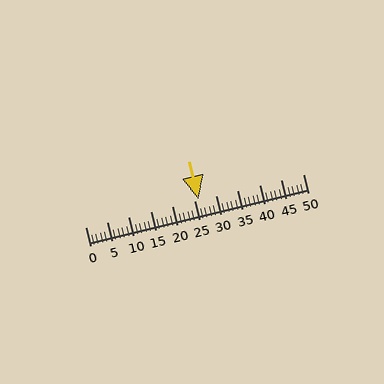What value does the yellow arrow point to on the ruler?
The yellow arrow points to approximately 26.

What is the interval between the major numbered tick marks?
The major tick marks are spaced 5 units apart.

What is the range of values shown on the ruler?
The ruler shows values from 0 to 50.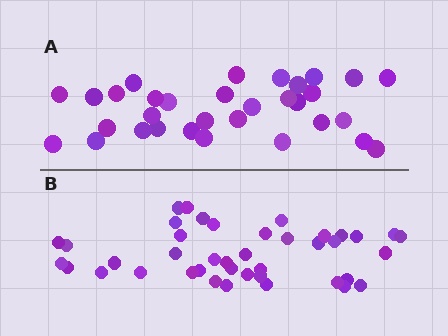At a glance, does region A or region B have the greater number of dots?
Region B (the bottom region) has more dots.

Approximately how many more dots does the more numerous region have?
Region B has roughly 8 or so more dots than region A.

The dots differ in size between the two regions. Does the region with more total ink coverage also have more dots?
No. Region A has more total ink coverage because its dots are larger, but region B actually contains more individual dots. Total area can be misleading — the number of items is what matters here.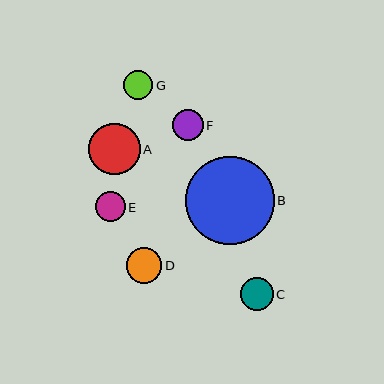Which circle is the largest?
Circle B is the largest with a size of approximately 89 pixels.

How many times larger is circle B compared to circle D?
Circle B is approximately 2.5 times the size of circle D.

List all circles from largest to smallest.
From largest to smallest: B, A, D, C, F, E, G.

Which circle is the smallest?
Circle G is the smallest with a size of approximately 29 pixels.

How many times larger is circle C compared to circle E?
Circle C is approximately 1.1 times the size of circle E.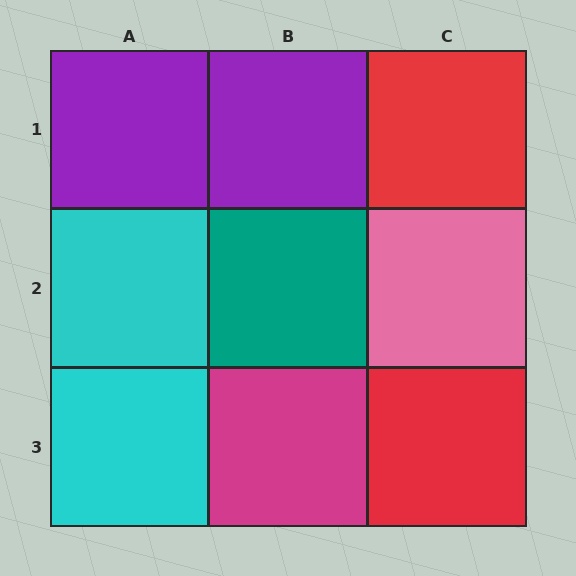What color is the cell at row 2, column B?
Teal.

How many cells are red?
2 cells are red.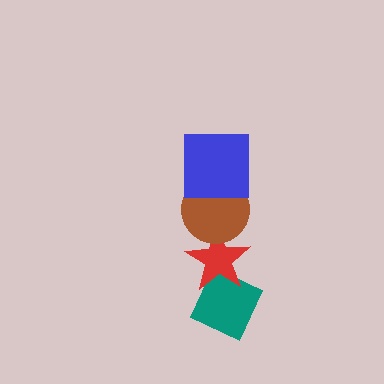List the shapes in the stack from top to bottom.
From top to bottom: the blue square, the brown circle, the red star, the teal diamond.